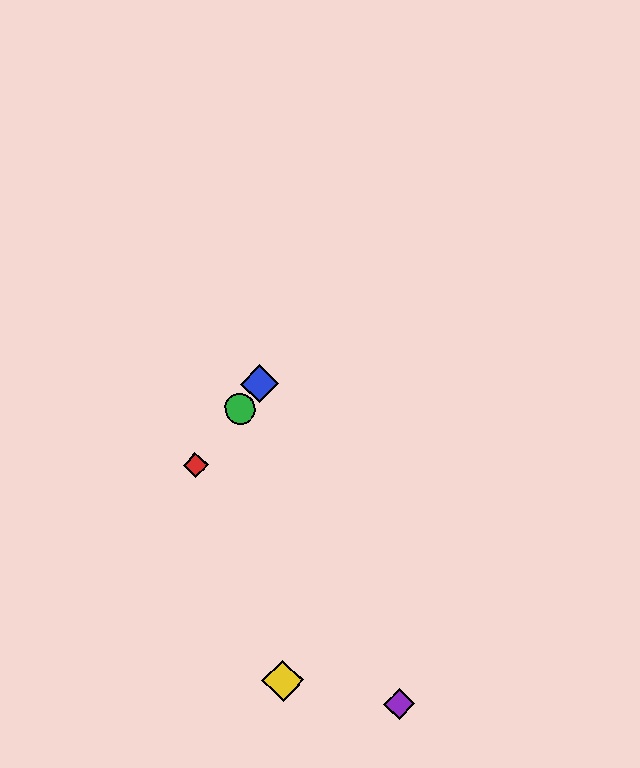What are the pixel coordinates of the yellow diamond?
The yellow diamond is at (283, 681).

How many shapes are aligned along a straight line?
3 shapes (the red diamond, the blue diamond, the green circle) are aligned along a straight line.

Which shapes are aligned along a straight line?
The red diamond, the blue diamond, the green circle are aligned along a straight line.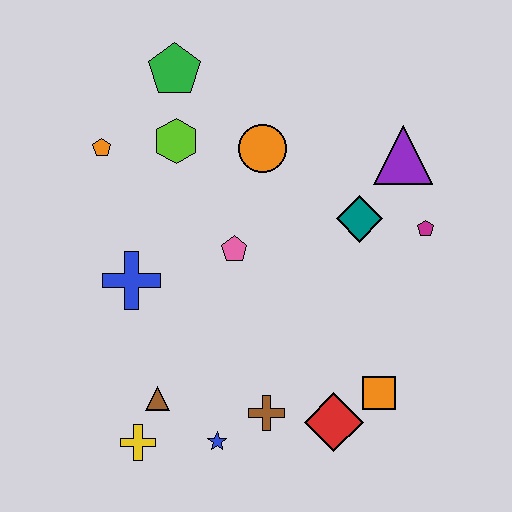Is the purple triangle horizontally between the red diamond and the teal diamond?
No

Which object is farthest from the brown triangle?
The purple triangle is farthest from the brown triangle.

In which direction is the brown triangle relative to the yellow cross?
The brown triangle is above the yellow cross.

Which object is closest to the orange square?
The red diamond is closest to the orange square.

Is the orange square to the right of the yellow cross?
Yes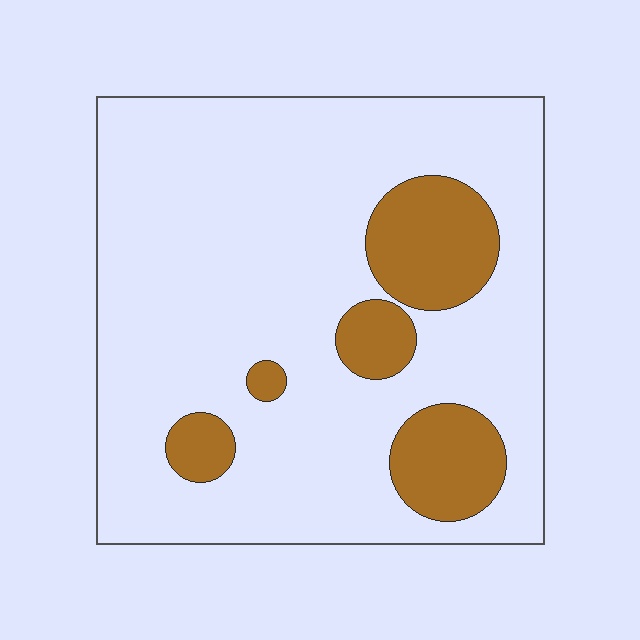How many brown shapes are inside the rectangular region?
5.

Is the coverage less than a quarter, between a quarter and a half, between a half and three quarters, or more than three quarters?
Less than a quarter.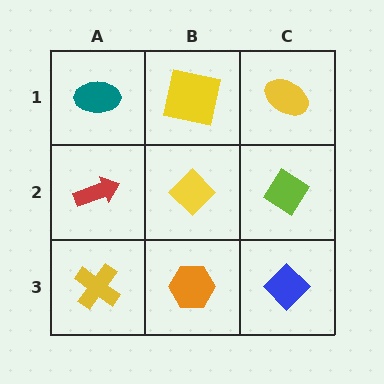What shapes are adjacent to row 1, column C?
A lime diamond (row 2, column C), a yellow square (row 1, column B).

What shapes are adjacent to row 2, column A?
A teal ellipse (row 1, column A), a yellow cross (row 3, column A), a yellow diamond (row 2, column B).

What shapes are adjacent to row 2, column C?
A yellow ellipse (row 1, column C), a blue diamond (row 3, column C), a yellow diamond (row 2, column B).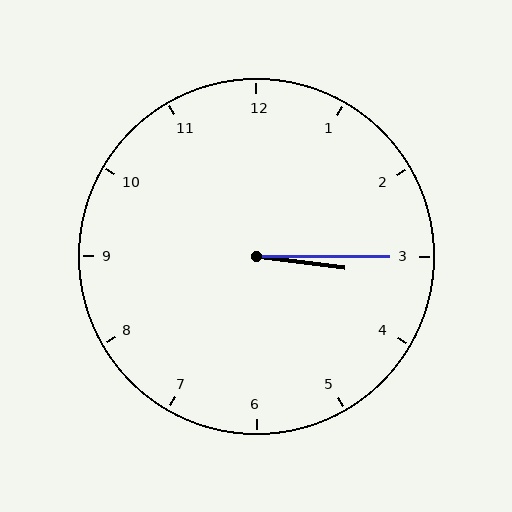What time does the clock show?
3:15.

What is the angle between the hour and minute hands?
Approximately 8 degrees.